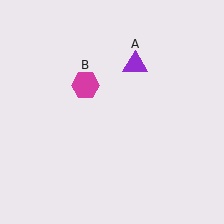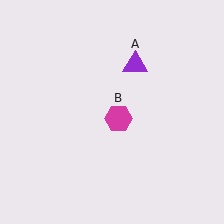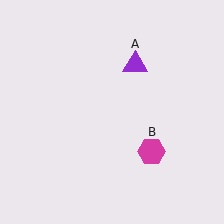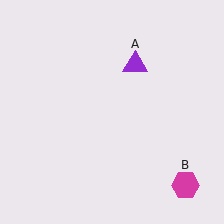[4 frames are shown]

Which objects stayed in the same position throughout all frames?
Purple triangle (object A) remained stationary.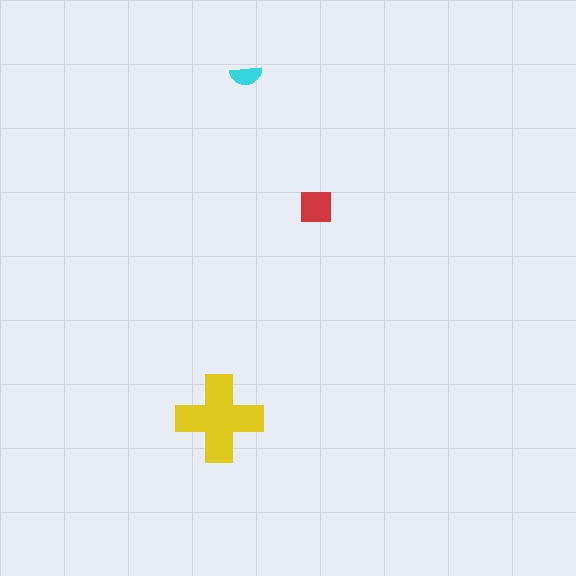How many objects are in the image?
There are 3 objects in the image.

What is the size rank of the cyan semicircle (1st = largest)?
3rd.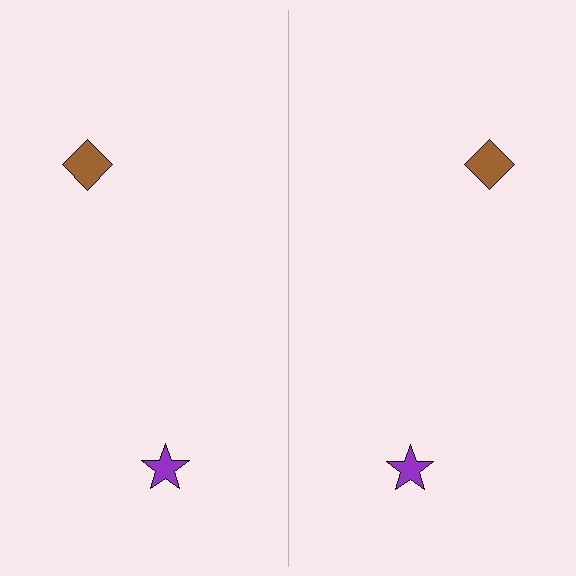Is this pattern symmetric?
Yes, this pattern has bilateral (reflection) symmetry.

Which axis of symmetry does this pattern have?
The pattern has a vertical axis of symmetry running through the center of the image.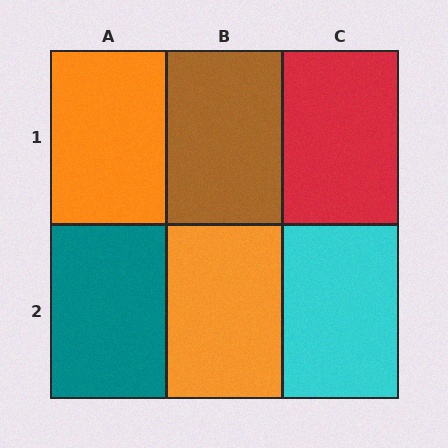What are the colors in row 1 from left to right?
Orange, brown, red.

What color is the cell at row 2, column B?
Orange.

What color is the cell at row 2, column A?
Teal.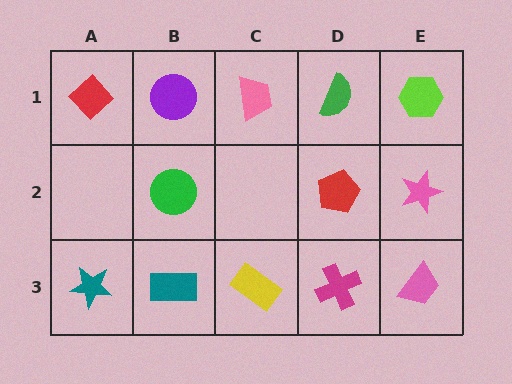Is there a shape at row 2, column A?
No, that cell is empty.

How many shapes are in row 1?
5 shapes.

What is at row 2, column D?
A red pentagon.